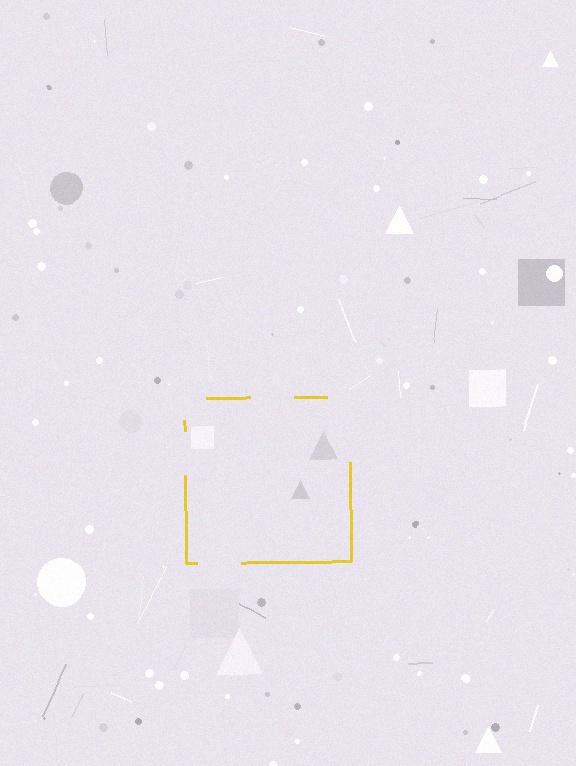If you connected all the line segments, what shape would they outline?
They would outline a square.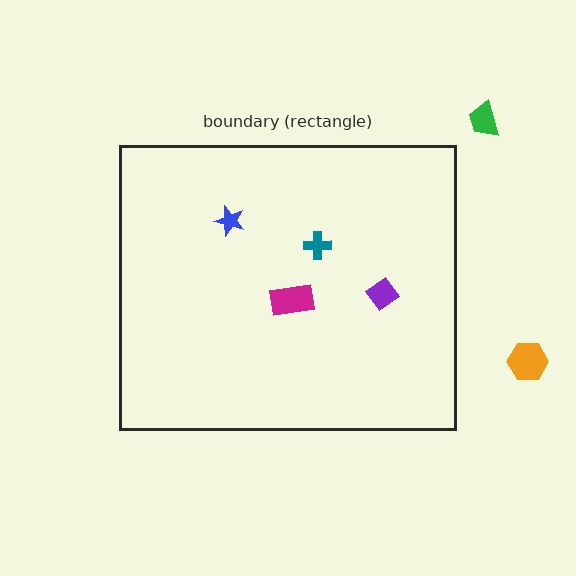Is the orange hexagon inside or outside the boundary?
Outside.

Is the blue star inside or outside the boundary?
Inside.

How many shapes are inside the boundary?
4 inside, 2 outside.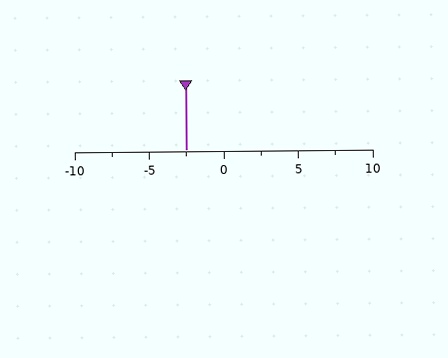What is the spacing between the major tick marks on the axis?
The major ticks are spaced 5 apart.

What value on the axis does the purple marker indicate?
The marker indicates approximately -2.5.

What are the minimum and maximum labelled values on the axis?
The axis runs from -10 to 10.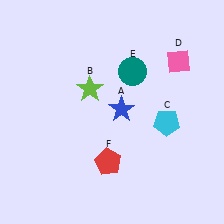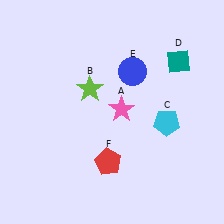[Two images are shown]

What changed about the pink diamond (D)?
In Image 1, D is pink. In Image 2, it changed to teal.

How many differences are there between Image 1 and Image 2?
There are 3 differences between the two images.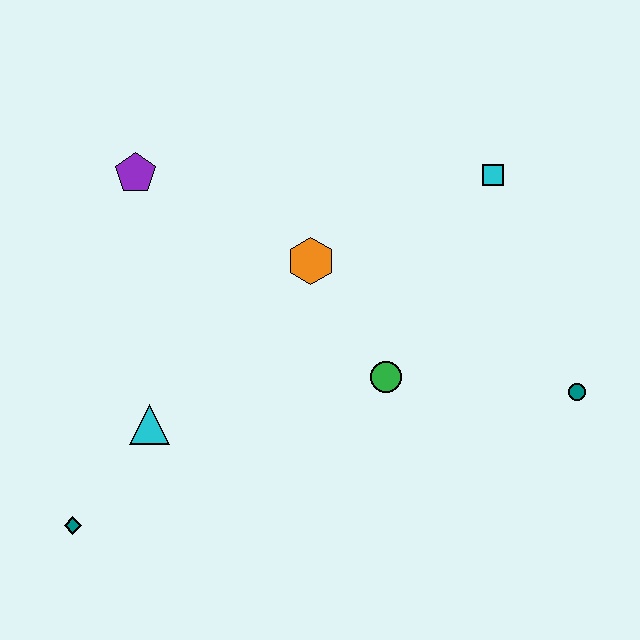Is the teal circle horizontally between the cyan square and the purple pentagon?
No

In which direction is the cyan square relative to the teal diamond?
The cyan square is to the right of the teal diamond.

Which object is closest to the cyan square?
The orange hexagon is closest to the cyan square.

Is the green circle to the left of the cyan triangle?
No